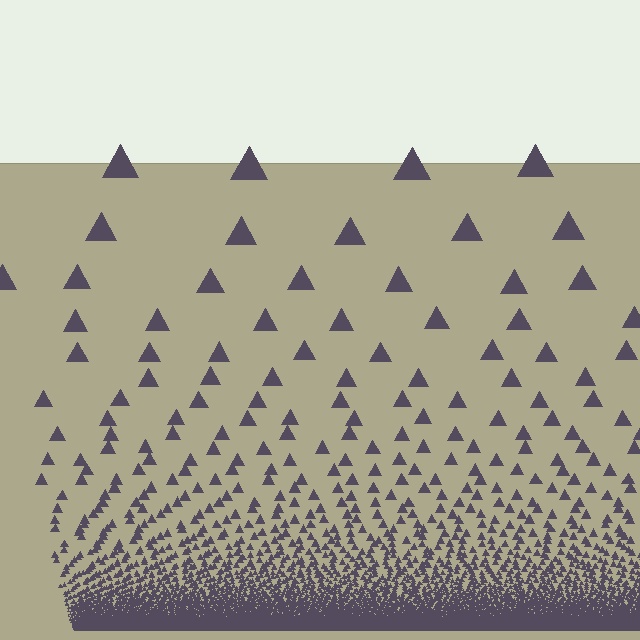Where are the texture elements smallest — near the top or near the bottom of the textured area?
Near the bottom.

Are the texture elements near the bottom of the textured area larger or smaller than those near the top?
Smaller. The gradient is inverted — elements near the bottom are smaller and denser.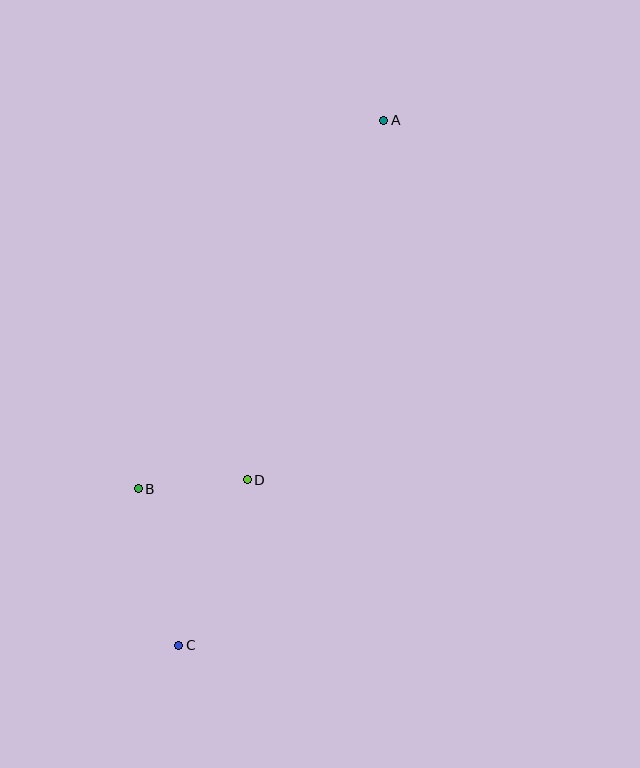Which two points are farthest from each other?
Points A and C are farthest from each other.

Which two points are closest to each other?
Points B and D are closest to each other.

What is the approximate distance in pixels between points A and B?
The distance between A and B is approximately 443 pixels.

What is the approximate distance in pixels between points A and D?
The distance between A and D is approximately 385 pixels.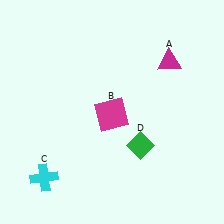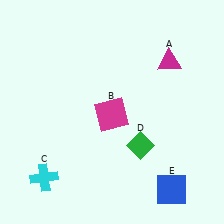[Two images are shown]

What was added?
A blue square (E) was added in Image 2.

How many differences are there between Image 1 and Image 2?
There is 1 difference between the two images.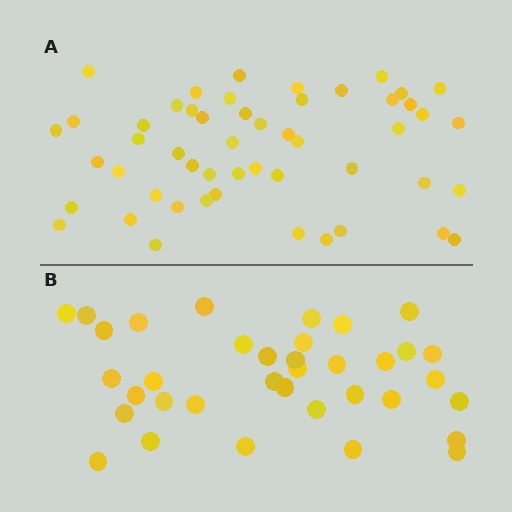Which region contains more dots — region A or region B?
Region A (the top region) has more dots.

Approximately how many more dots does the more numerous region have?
Region A has approximately 15 more dots than region B.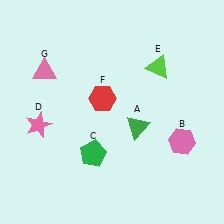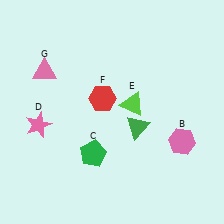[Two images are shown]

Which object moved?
The lime triangle (E) moved down.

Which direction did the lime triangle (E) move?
The lime triangle (E) moved down.